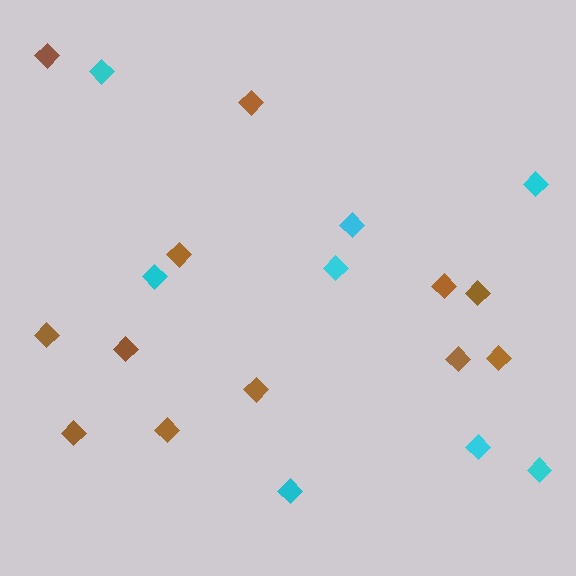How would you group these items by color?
There are 2 groups: one group of cyan diamonds (8) and one group of brown diamonds (12).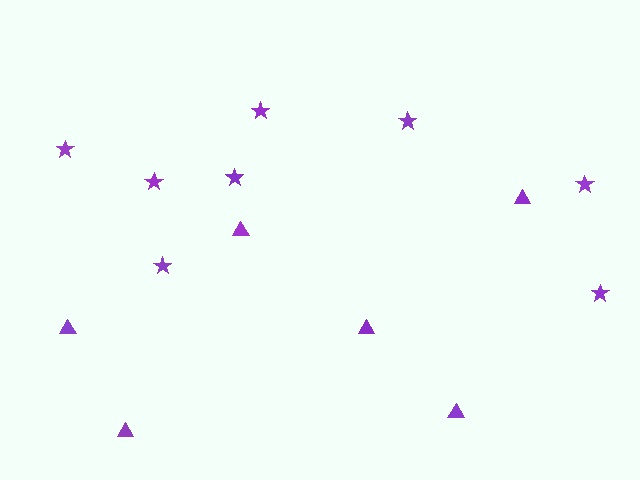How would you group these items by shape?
There are 2 groups: one group of stars (8) and one group of triangles (6).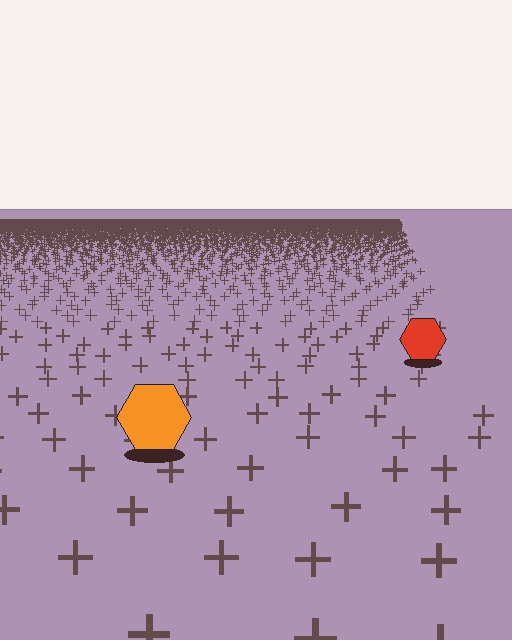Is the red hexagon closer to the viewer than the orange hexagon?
No. The orange hexagon is closer — you can tell from the texture gradient: the ground texture is coarser near it.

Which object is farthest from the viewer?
The red hexagon is farthest from the viewer. It appears smaller and the ground texture around it is denser.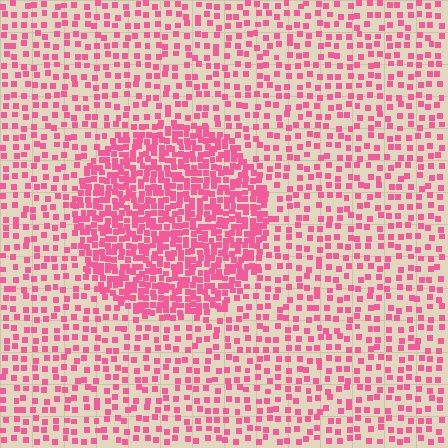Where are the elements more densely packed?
The elements are more densely packed inside the circle boundary.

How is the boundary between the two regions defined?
The boundary is defined by a change in element density (approximately 2.4x ratio). All elements are the same color, size, and shape.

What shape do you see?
I see a circle.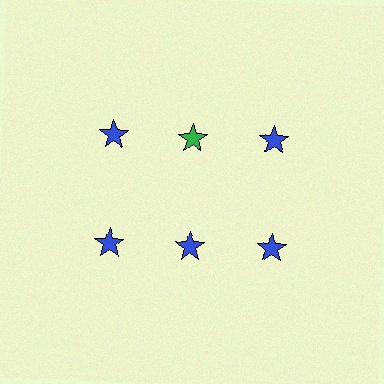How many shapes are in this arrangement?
There are 6 shapes arranged in a grid pattern.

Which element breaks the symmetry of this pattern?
The green star in the top row, second from left column breaks the symmetry. All other shapes are blue stars.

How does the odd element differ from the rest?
It has a different color: green instead of blue.